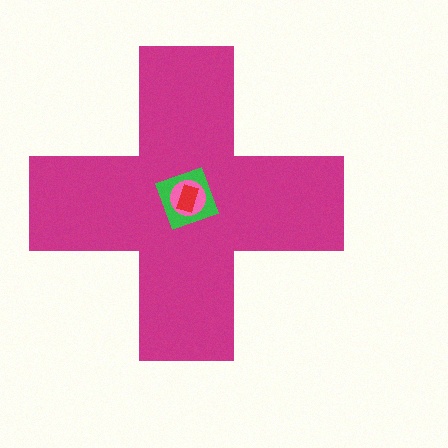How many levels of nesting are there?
4.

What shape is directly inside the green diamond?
The pink circle.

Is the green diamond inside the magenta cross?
Yes.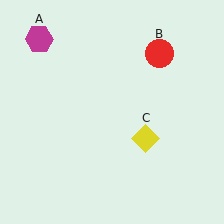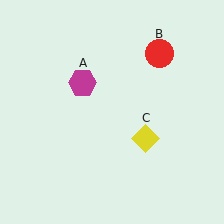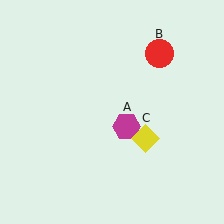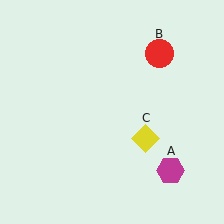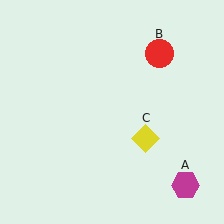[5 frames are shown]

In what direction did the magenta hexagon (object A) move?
The magenta hexagon (object A) moved down and to the right.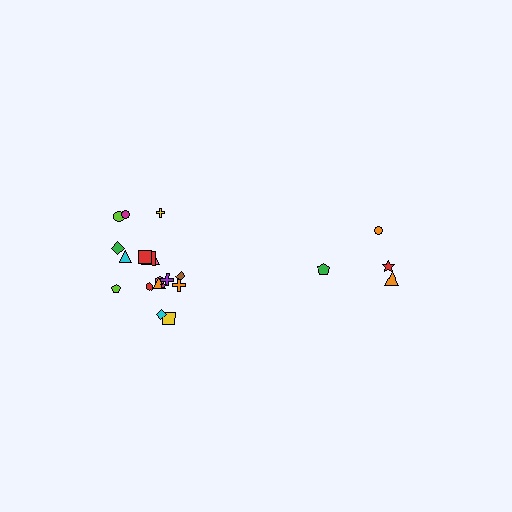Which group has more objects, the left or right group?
The left group.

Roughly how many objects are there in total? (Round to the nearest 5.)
Roughly 20 objects in total.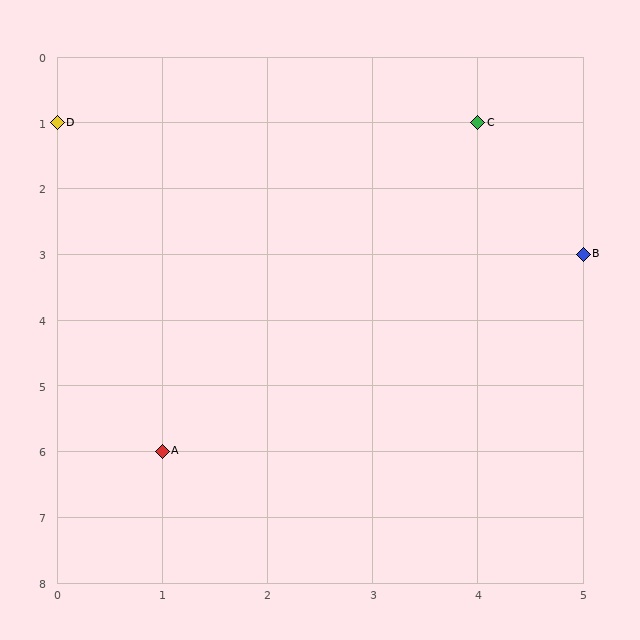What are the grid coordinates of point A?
Point A is at grid coordinates (1, 6).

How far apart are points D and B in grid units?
Points D and B are 5 columns and 2 rows apart (about 5.4 grid units diagonally).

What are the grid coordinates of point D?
Point D is at grid coordinates (0, 1).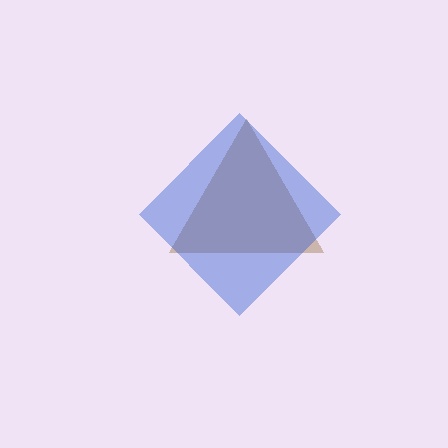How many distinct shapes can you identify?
There are 2 distinct shapes: a brown triangle, a blue diamond.